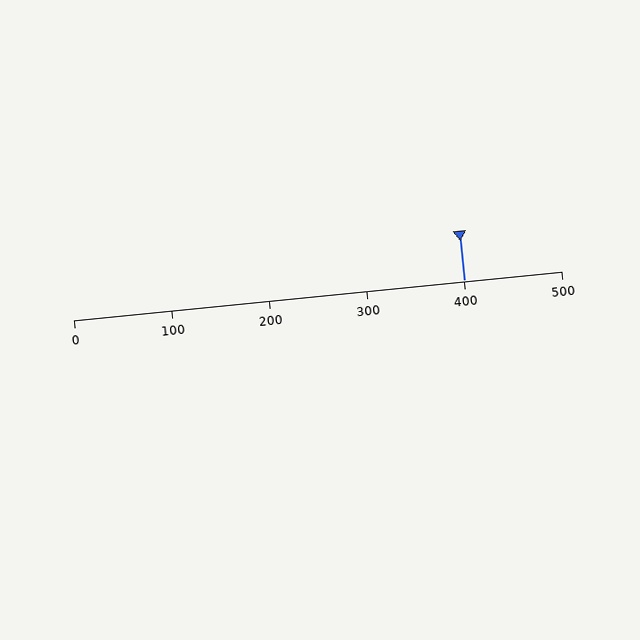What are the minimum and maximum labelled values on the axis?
The axis runs from 0 to 500.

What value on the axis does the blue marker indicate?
The marker indicates approximately 400.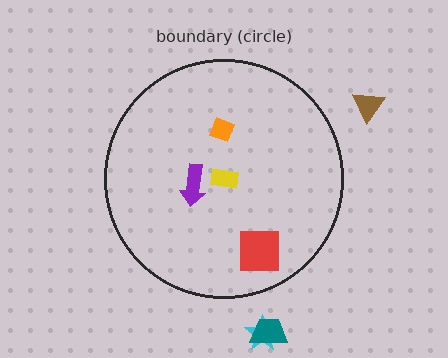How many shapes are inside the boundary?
4 inside, 3 outside.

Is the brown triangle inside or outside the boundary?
Outside.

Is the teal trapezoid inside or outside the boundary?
Outside.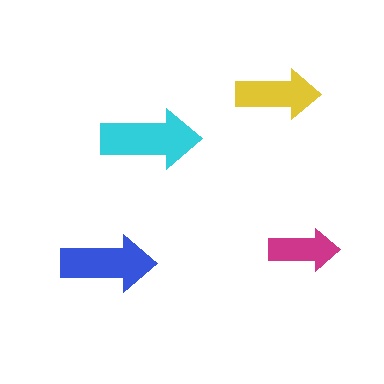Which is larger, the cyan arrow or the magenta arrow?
The cyan one.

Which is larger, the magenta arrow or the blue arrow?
The blue one.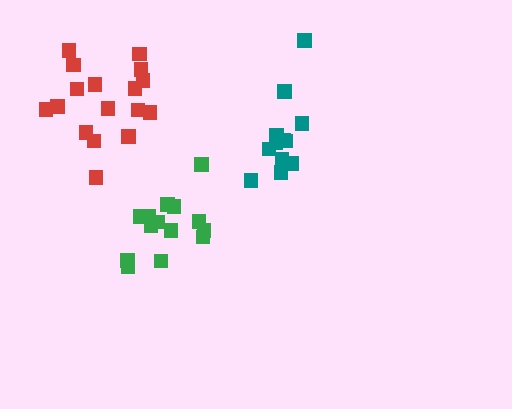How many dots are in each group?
Group 1: 14 dots, Group 2: 12 dots, Group 3: 17 dots (43 total).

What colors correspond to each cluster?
The clusters are colored: green, teal, red.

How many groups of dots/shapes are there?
There are 3 groups.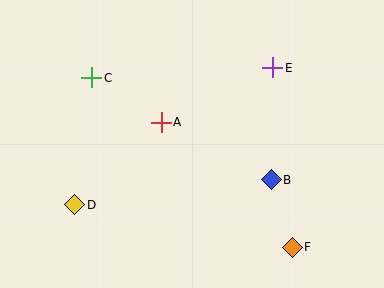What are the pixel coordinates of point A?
Point A is at (161, 122).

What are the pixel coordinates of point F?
Point F is at (292, 247).